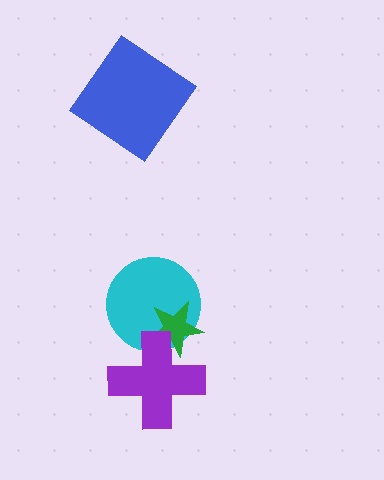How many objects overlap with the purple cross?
2 objects overlap with the purple cross.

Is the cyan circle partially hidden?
Yes, it is partially covered by another shape.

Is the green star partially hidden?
Yes, it is partially covered by another shape.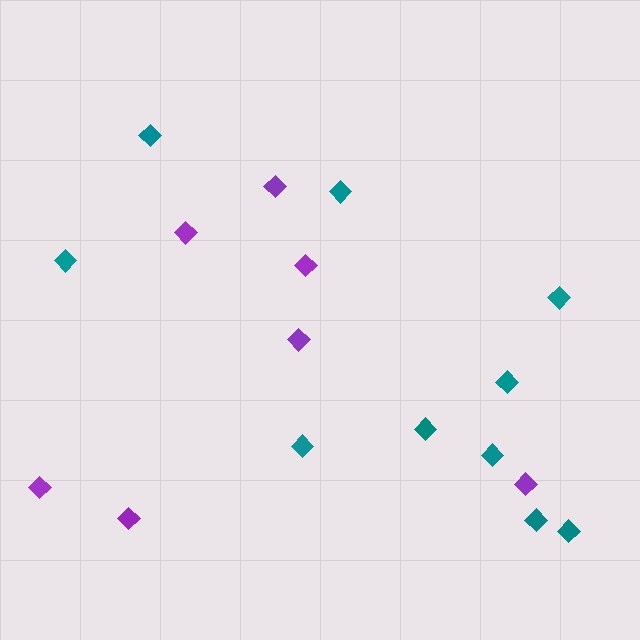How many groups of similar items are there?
There are 2 groups: one group of purple diamonds (7) and one group of teal diamonds (10).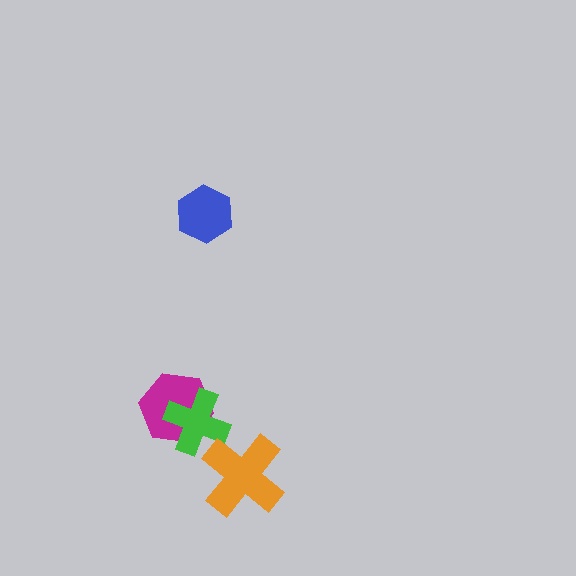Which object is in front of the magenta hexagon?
The green cross is in front of the magenta hexagon.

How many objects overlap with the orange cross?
0 objects overlap with the orange cross.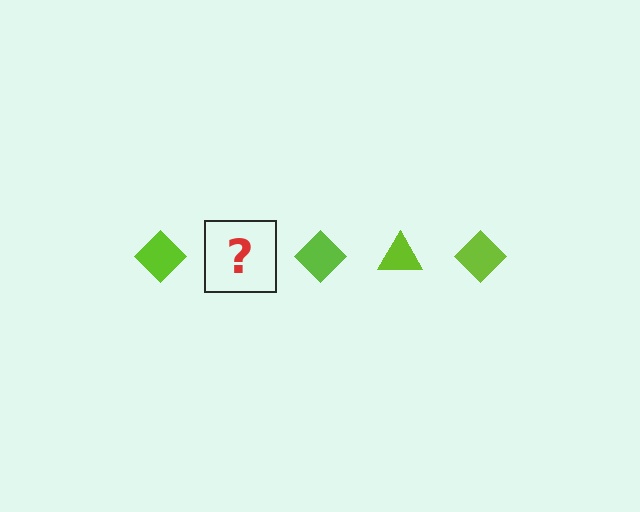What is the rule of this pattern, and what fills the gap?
The rule is that the pattern cycles through diamond, triangle shapes in lime. The gap should be filled with a lime triangle.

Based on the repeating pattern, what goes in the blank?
The blank should be a lime triangle.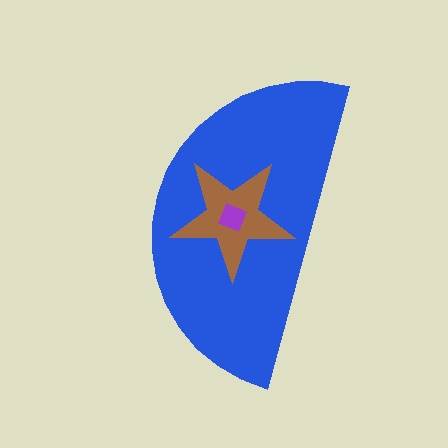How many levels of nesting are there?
3.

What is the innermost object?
The purple square.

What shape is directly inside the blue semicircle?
The brown star.